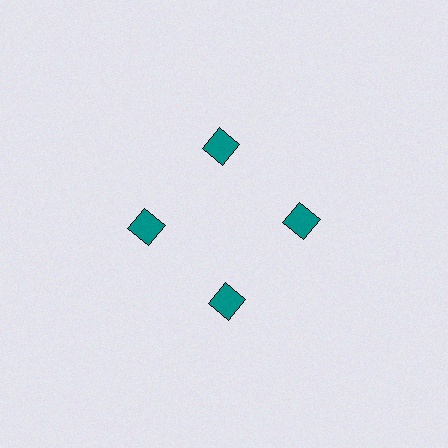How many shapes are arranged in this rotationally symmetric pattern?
There are 4 shapes, arranged in 4 groups of 1.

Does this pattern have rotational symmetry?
Yes, this pattern has 4-fold rotational symmetry. It looks the same after rotating 90 degrees around the center.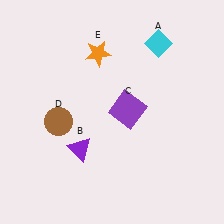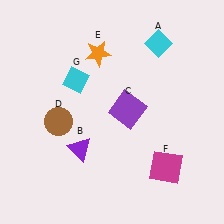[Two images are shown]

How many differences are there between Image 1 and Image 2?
There are 2 differences between the two images.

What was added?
A magenta square (F), a cyan diamond (G) were added in Image 2.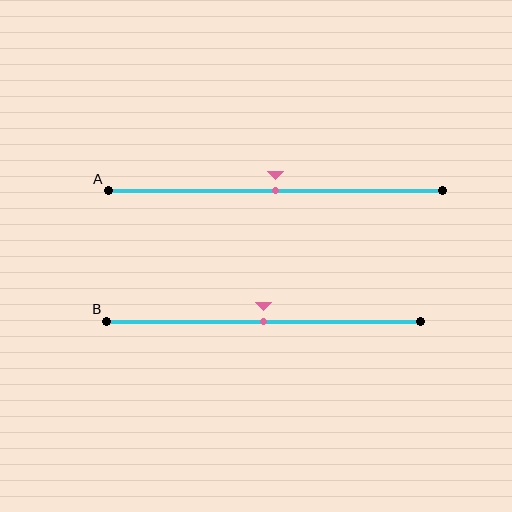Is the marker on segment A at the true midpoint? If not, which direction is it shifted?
Yes, the marker on segment A is at the true midpoint.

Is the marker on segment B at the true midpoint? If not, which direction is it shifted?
Yes, the marker on segment B is at the true midpoint.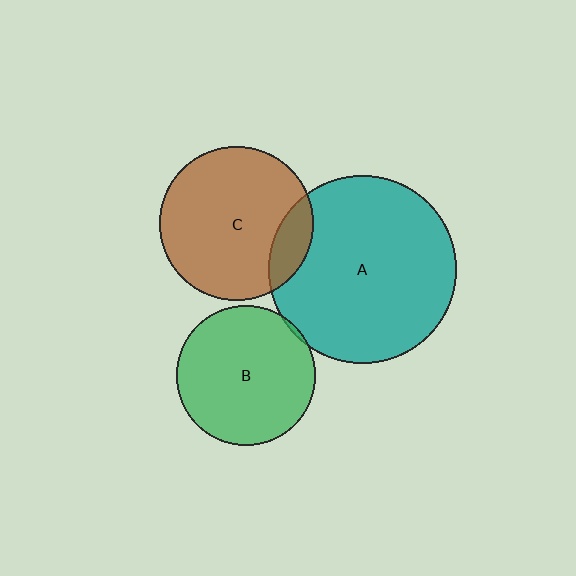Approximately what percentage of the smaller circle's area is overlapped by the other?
Approximately 15%.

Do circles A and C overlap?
Yes.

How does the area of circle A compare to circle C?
Approximately 1.5 times.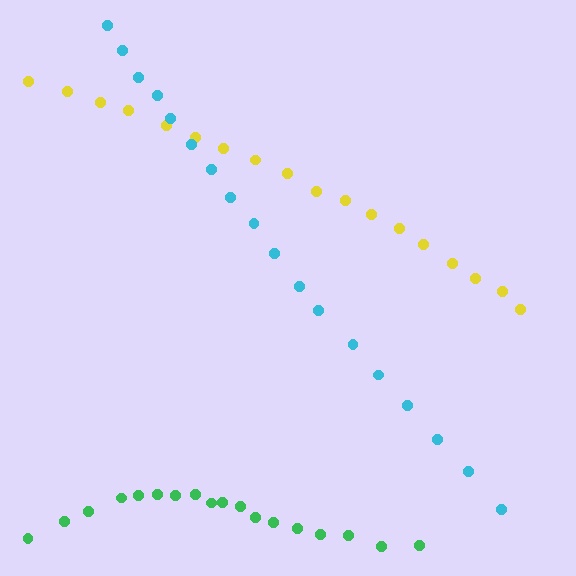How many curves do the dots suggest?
There are 3 distinct paths.